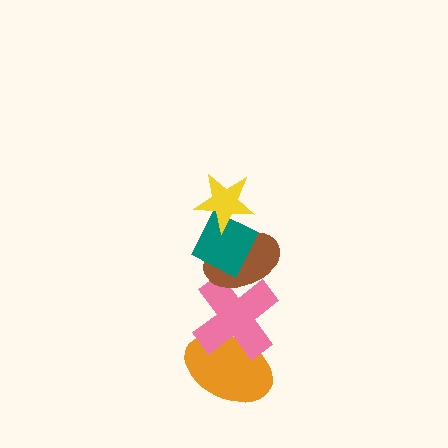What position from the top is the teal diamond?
The teal diamond is 2nd from the top.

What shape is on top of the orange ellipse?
The pink cross is on top of the orange ellipse.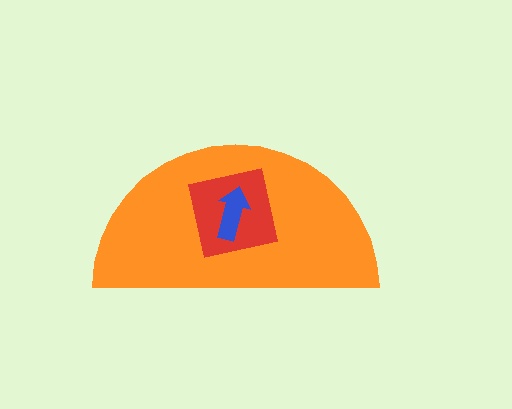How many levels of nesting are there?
3.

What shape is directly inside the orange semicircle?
The red square.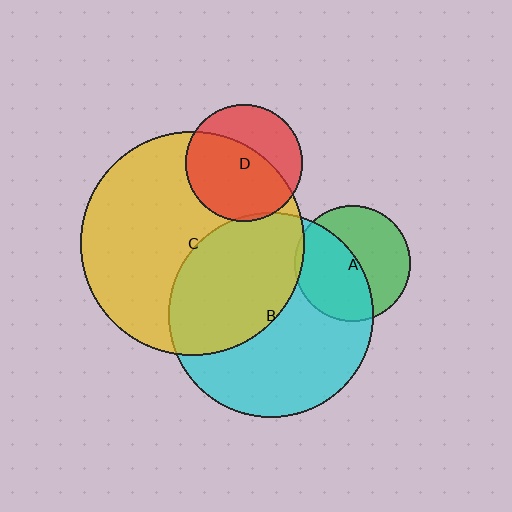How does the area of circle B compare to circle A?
Approximately 3.1 times.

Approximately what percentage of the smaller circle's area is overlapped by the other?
Approximately 5%.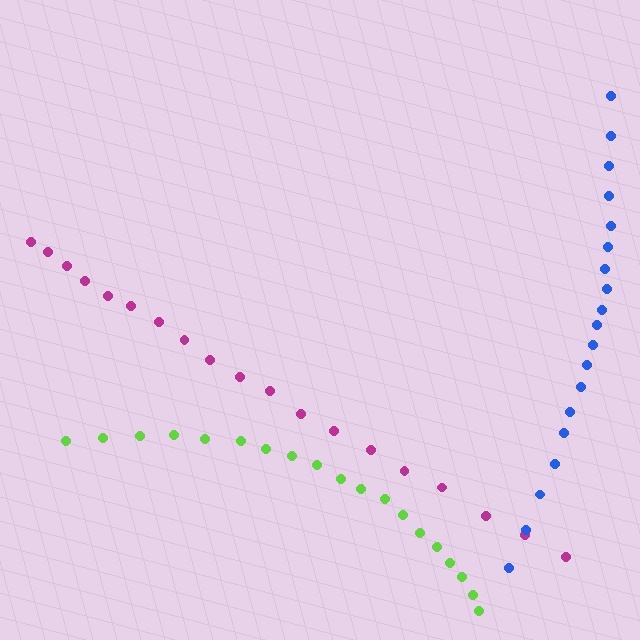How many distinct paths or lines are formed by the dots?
There are 3 distinct paths.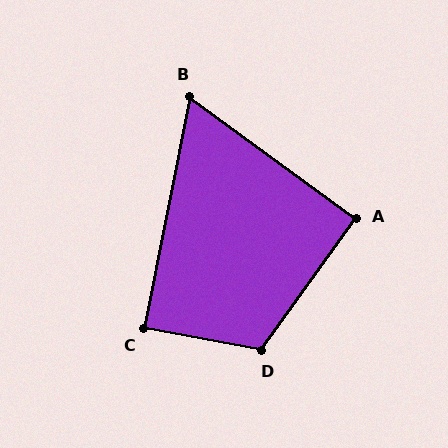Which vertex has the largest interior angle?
D, at approximately 115 degrees.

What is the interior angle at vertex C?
Approximately 89 degrees (approximately right).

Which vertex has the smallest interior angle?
B, at approximately 65 degrees.